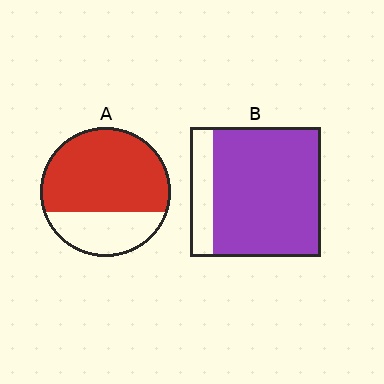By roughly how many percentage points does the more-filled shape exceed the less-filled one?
By roughly 15 percentage points (B over A).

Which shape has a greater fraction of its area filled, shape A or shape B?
Shape B.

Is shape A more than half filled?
Yes.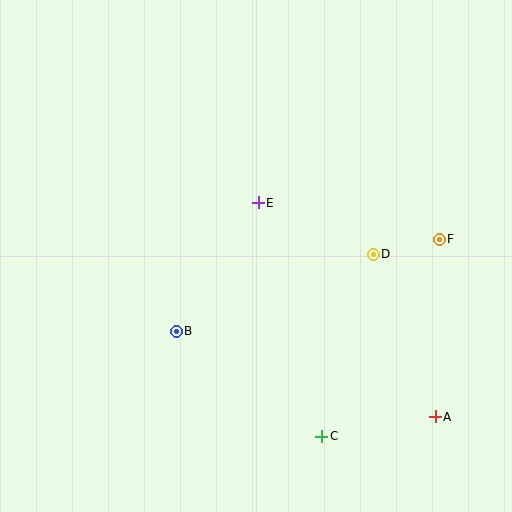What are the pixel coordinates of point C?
Point C is at (322, 436).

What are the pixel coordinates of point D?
Point D is at (373, 254).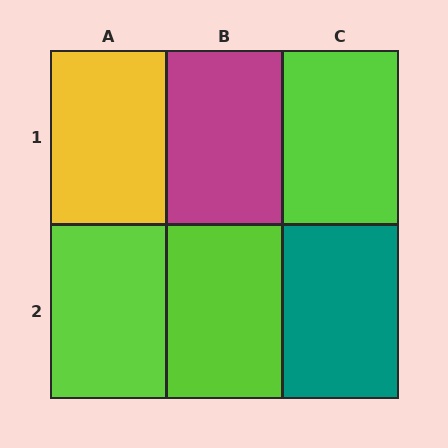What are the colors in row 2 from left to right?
Lime, lime, teal.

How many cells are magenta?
1 cell is magenta.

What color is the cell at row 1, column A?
Yellow.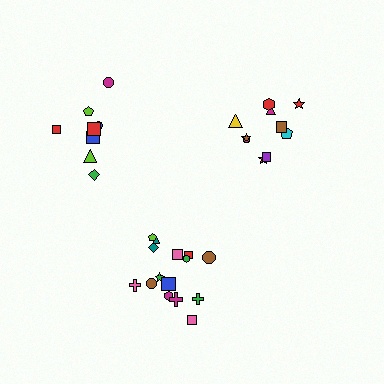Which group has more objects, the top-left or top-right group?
The top-right group.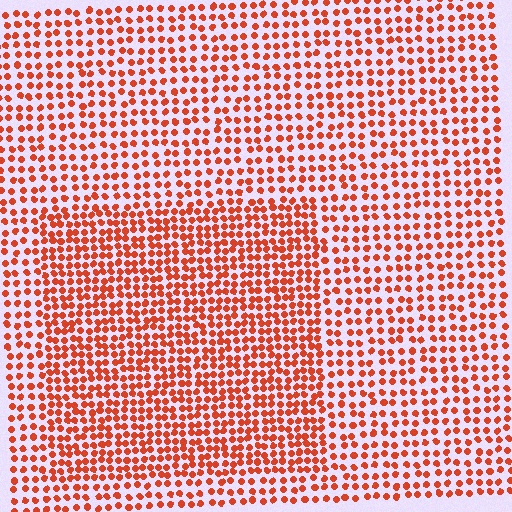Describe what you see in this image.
The image contains small red elements arranged at two different densities. A rectangle-shaped region is visible where the elements are more densely packed than the surrounding area.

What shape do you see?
I see a rectangle.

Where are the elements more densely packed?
The elements are more densely packed inside the rectangle boundary.